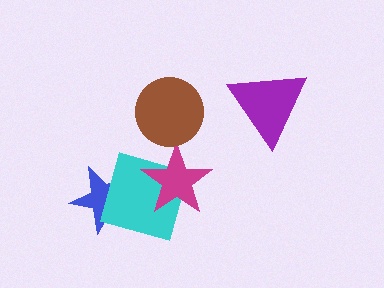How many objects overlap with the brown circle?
0 objects overlap with the brown circle.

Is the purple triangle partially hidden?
No, no other shape covers it.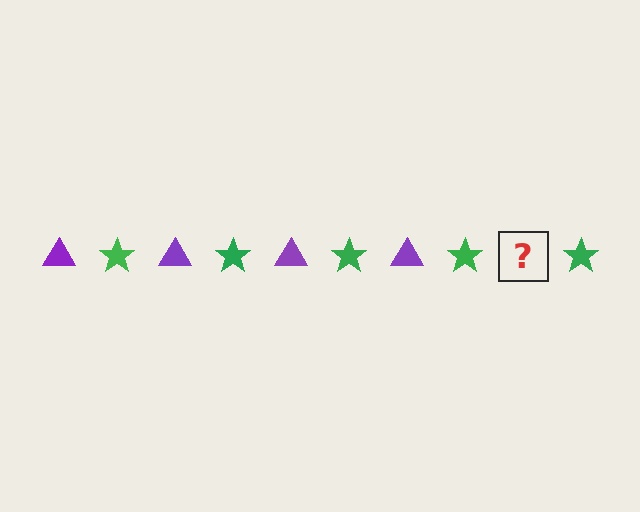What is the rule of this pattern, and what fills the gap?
The rule is that the pattern alternates between purple triangle and green star. The gap should be filled with a purple triangle.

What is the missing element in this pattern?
The missing element is a purple triangle.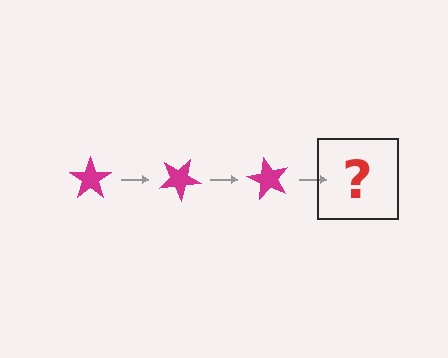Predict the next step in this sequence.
The next step is a magenta star rotated 90 degrees.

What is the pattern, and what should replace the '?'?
The pattern is that the star rotates 30 degrees each step. The '?' should be a magenta star rotated 90 degrees.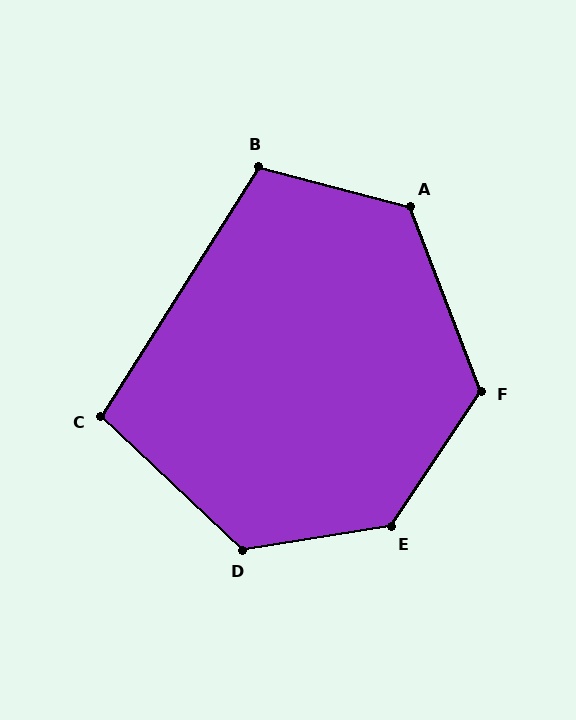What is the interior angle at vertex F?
Approximately 125 degrees (obtuse).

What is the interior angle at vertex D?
Approximately 127 degrees (obtuse).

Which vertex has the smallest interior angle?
C, at approximately 101 degrees.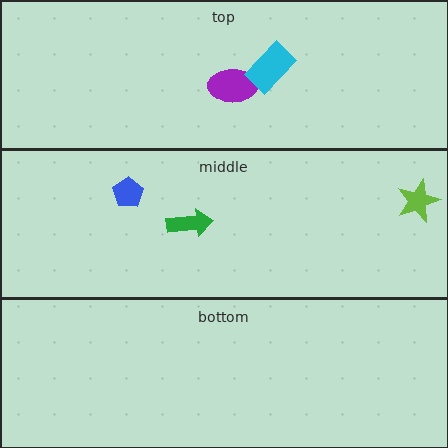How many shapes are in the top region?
2.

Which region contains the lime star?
The middle region.